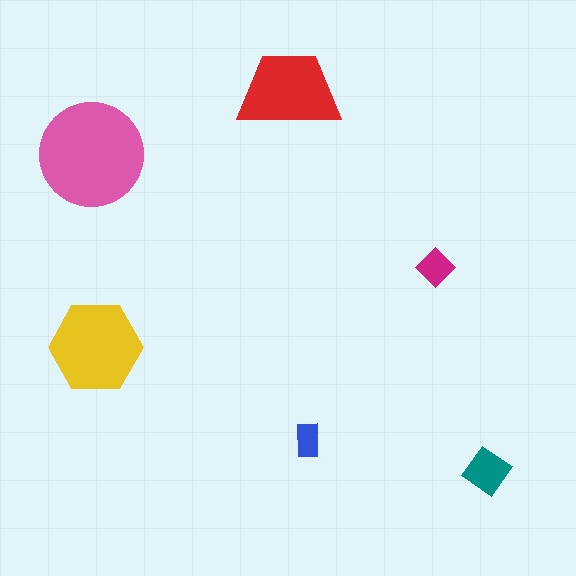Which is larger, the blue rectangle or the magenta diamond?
The magenta diamond.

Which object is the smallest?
The blue rectangle.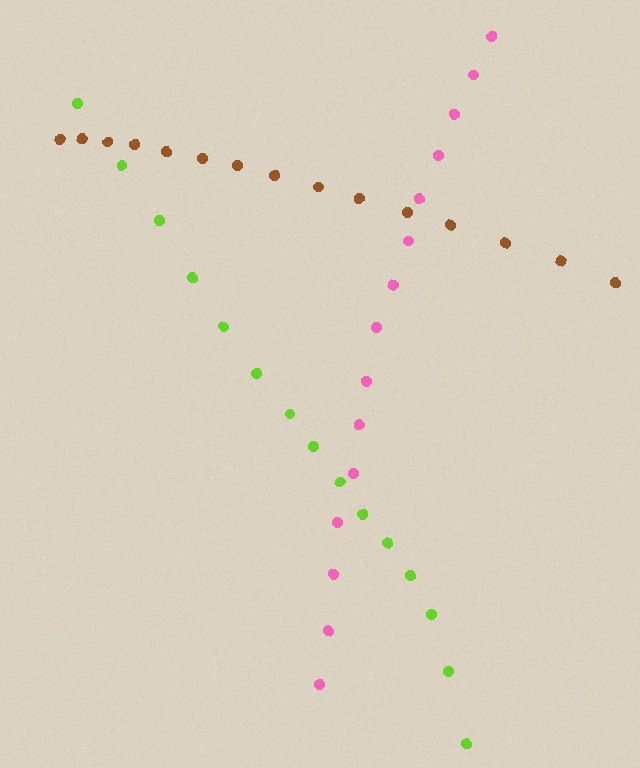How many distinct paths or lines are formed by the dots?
There are 3 distinct paths.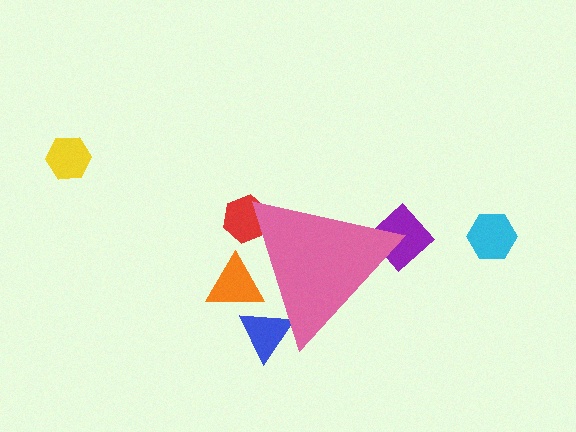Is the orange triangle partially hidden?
Yes, the orange triangle is partially hidden behind the pink triangle.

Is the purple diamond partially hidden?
Yes, the purple diamond is partially hidden behind the pink triangle.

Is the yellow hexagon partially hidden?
No, the yellow hexagon is fully visible.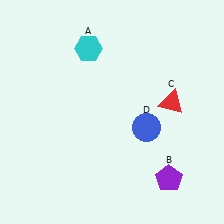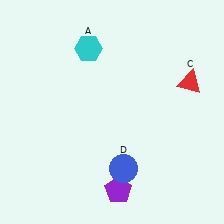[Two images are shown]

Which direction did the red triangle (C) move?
The red triangle (C) moved up.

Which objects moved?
The objects that moved are: the purple pentagon (B), the red triangle (C), the blue circle (D).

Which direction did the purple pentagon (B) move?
The purple pentagon (B) moved left.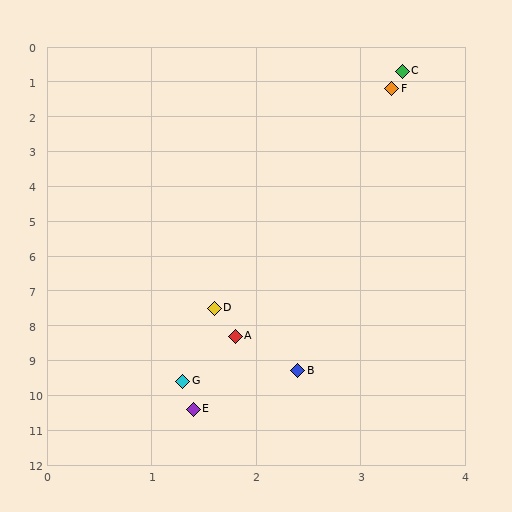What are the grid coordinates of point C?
Point C is at approximately (3.4, 0.7).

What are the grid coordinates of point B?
Point B is at approximately (2.4, 9.3).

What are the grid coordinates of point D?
Point D is at approximately (1.6, 7.5).